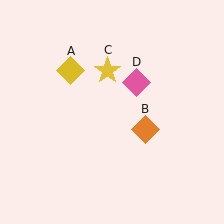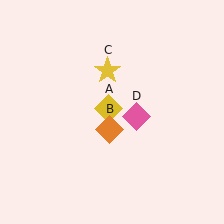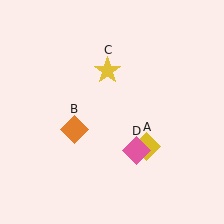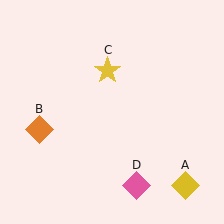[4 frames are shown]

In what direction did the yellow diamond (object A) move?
The yellow diamond (object A) moved down and to the right.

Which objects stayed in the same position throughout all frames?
Yellow star (object C) remained stationary.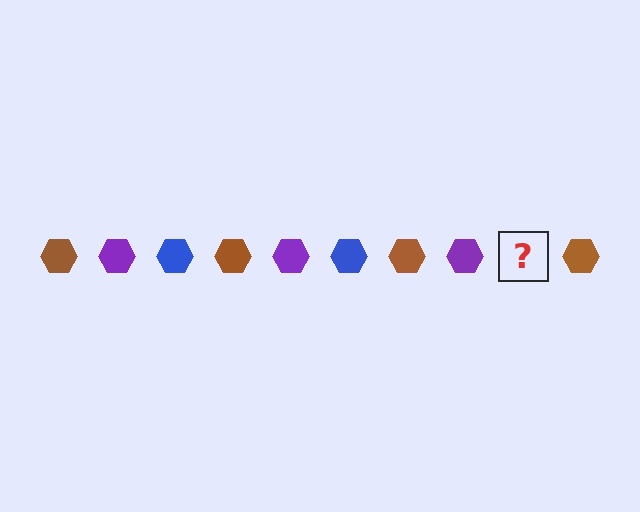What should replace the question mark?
The question mark should be replaced with a blue hexagon.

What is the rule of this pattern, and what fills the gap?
The rule is that the pattern cycles through brown, purple, blue hexagons. The gap should be filled with a blue hexagon.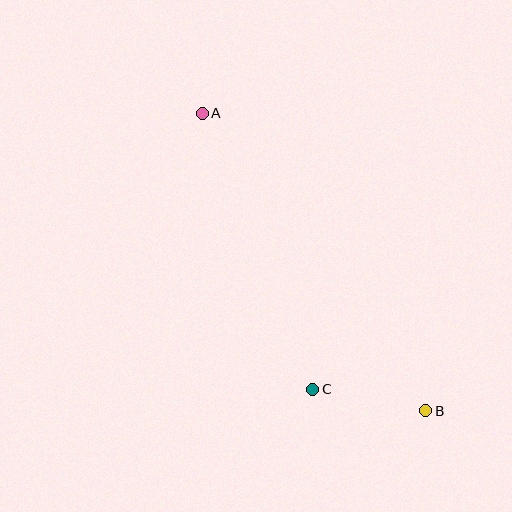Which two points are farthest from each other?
Points A and B are farthest from each other.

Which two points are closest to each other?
Points B and C are closest to each other.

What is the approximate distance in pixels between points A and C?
The distance between A and C is approximately 298 pixels.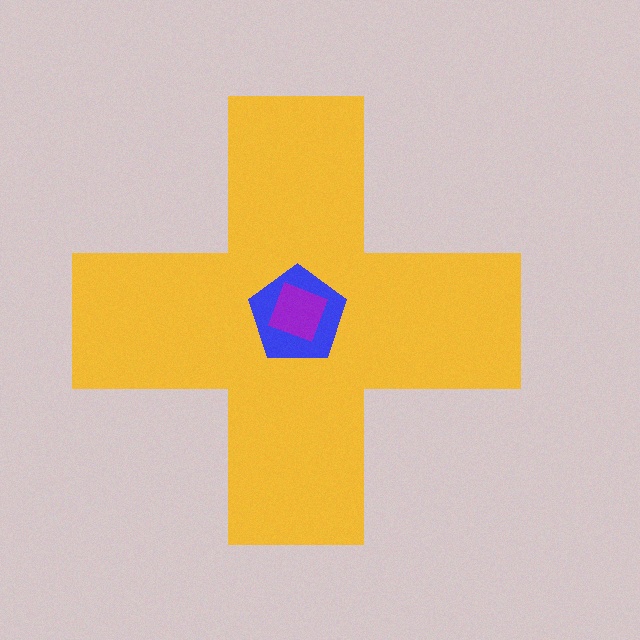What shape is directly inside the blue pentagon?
The purple diamond.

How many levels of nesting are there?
3.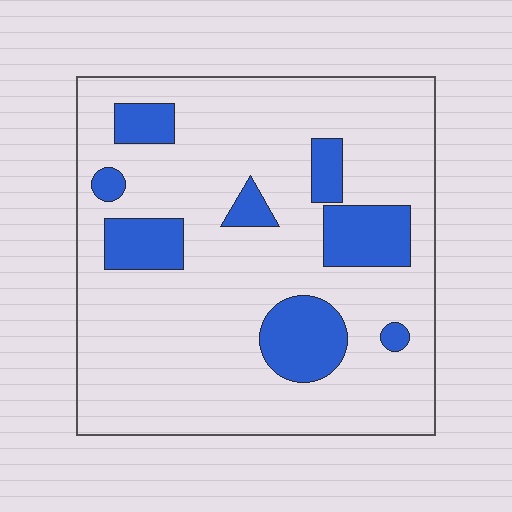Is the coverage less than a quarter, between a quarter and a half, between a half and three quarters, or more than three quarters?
Less than a quarter.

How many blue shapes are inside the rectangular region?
8.